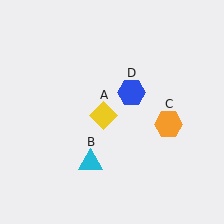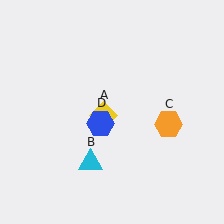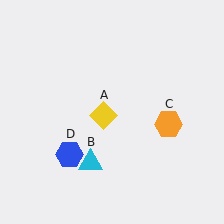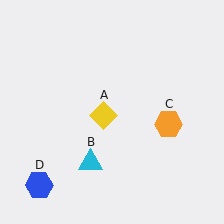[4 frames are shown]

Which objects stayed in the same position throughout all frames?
Yellow diamond (object A) and cyan triangle (object B) and orange hexagon (object C) remained stationary.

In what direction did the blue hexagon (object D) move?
The blue hexagon (object D) moved down and to the left.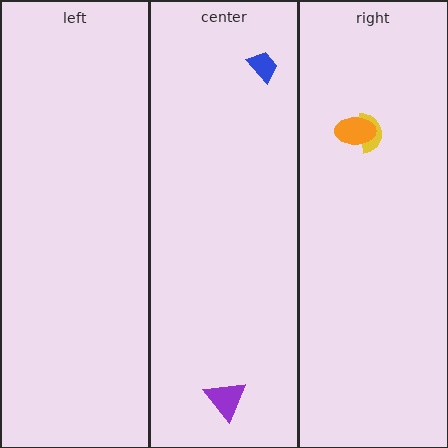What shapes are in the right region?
The yellow semicircle, the orange ellipse.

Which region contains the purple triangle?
The center region.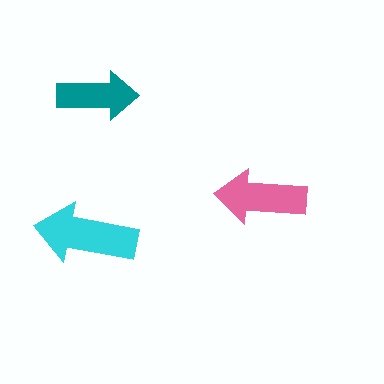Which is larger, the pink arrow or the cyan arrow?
The cyan one.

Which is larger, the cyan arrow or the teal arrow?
The cyan one.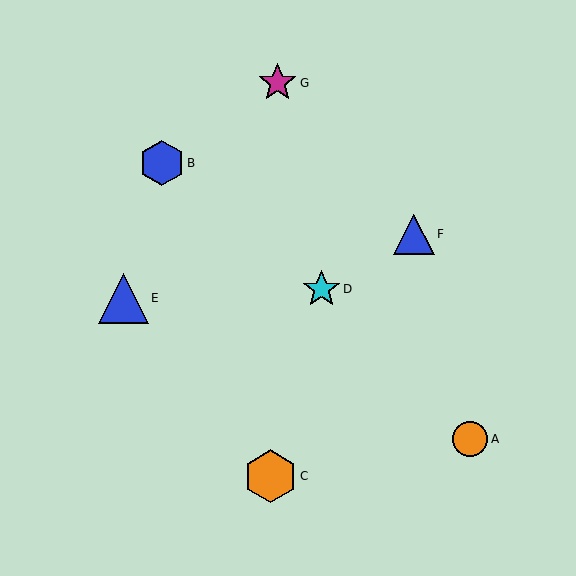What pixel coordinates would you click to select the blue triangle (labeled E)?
Click at (123, 298) to select the blue triangle E.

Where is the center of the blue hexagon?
The center of the blue hexagon is at (162, 163).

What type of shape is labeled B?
Shape B is a blue hexagon.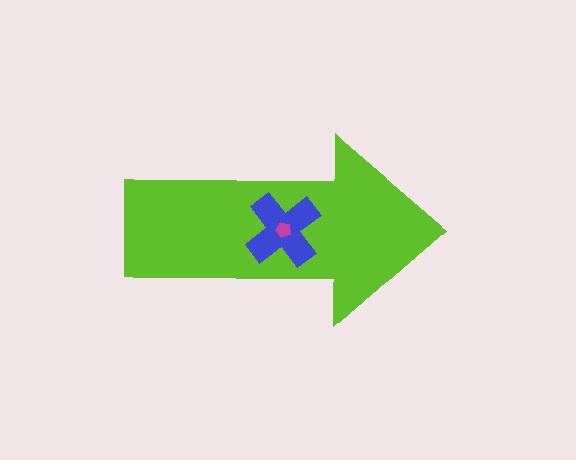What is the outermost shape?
The lime arrow.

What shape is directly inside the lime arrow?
The blue cross.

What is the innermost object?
The magenta pentagon.